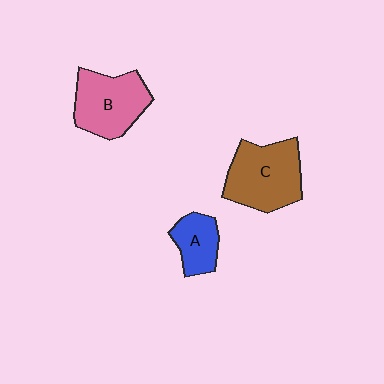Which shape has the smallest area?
Shape A (blue).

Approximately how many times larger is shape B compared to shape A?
Approximately 1.7 times.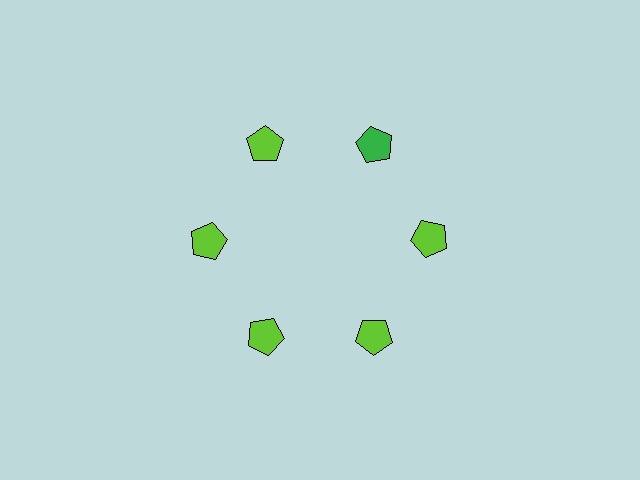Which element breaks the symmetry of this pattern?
The green pentagon at roughly the 1 o'clock position breaks the symmetry. All other shapes are lime pentagons.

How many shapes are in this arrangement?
There are 6 shapes arranged in a ring pattern.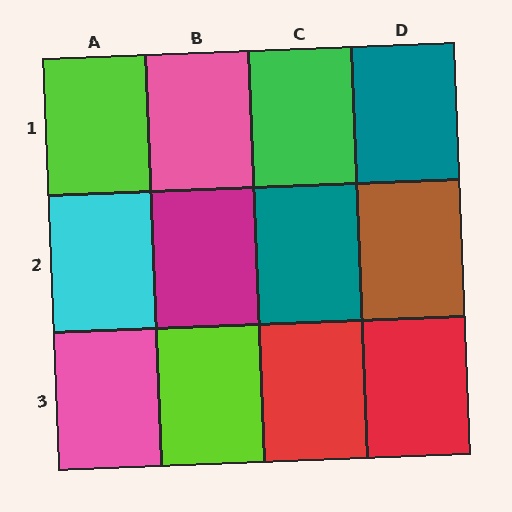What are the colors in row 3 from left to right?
Pink, lime, red, red.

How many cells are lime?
2 cells are lime.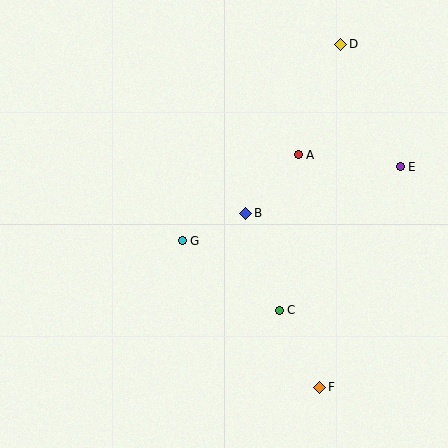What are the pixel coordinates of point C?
Point C is at (279, 310).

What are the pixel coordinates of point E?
Point E is at (400, 167).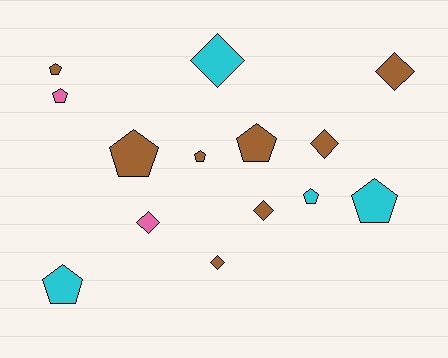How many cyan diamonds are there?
There is 1 cyan diamond.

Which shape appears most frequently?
Pentagon, with 8 objects.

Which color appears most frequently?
Brown, with 8 objects.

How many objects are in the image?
There are 14 objects.